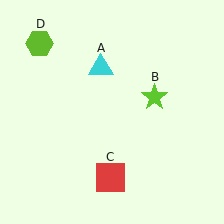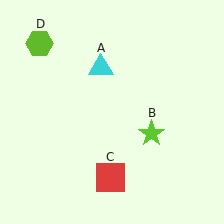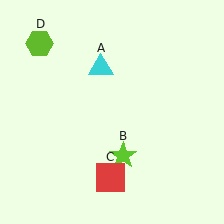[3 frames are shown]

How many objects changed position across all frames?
1 object changed position: lime star (object B).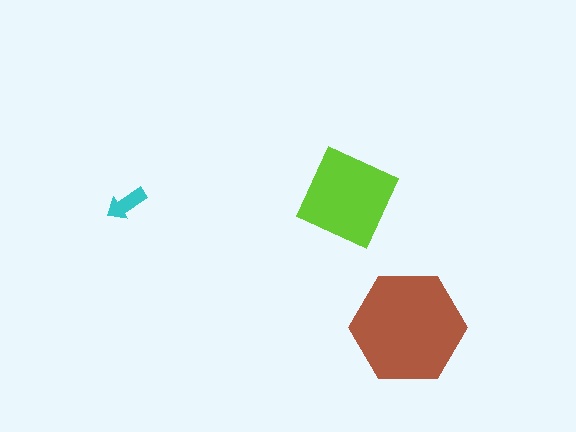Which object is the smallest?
The cyan arrow.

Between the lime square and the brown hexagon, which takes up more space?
The brown hexagon.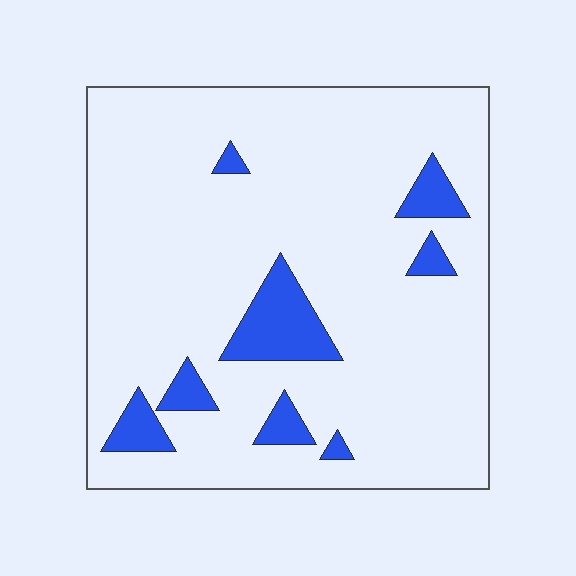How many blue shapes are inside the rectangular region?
8.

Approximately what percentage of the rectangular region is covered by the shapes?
Approximately 10%.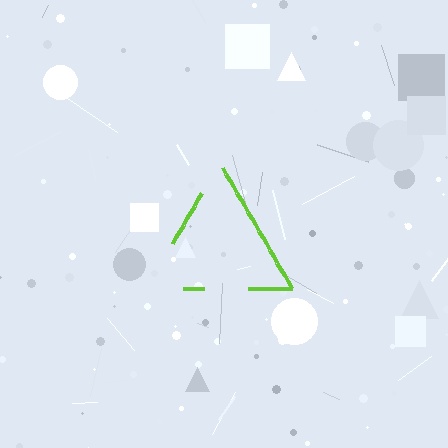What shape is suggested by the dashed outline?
The dashed outline suggests a triangle.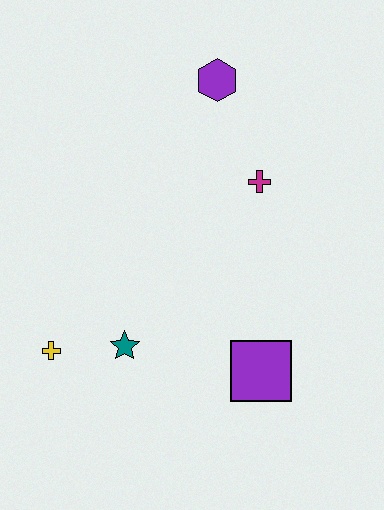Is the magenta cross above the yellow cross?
Yes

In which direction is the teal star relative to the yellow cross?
The teal star is to the right of the yellow cross.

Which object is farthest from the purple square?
The purple hexagon is farthest from the purple square.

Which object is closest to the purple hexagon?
The magenta cross is closest to the purple hexagon.